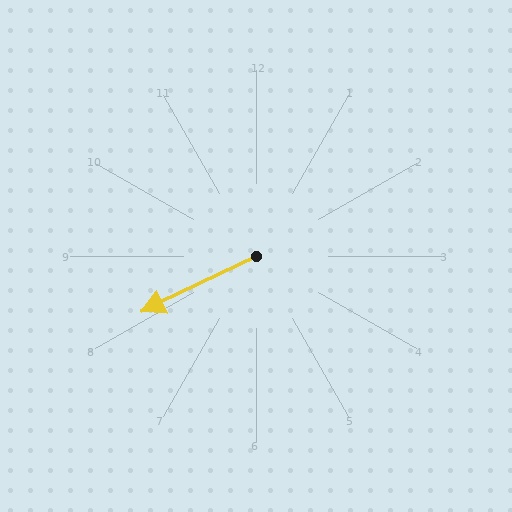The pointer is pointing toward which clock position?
Roughly 8 o'clock.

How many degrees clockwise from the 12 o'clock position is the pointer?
Approximately 244 degrees.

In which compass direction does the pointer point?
Southwest.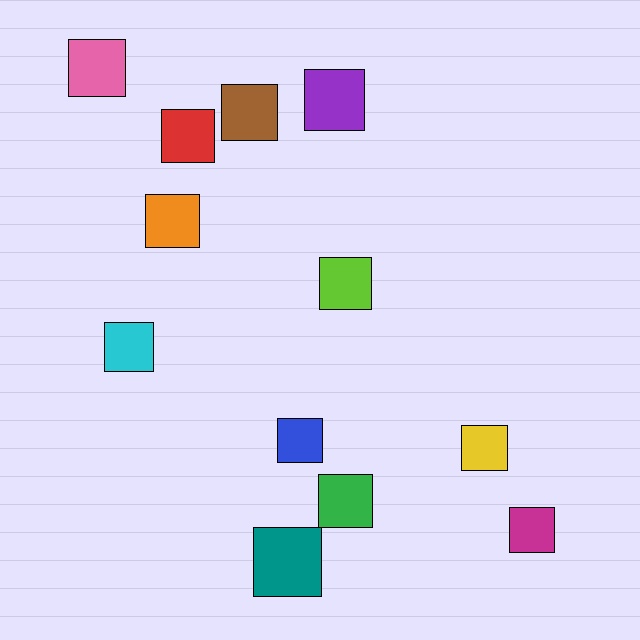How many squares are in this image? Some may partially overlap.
There are 12 squares.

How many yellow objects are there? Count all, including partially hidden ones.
There is 1 yellow object.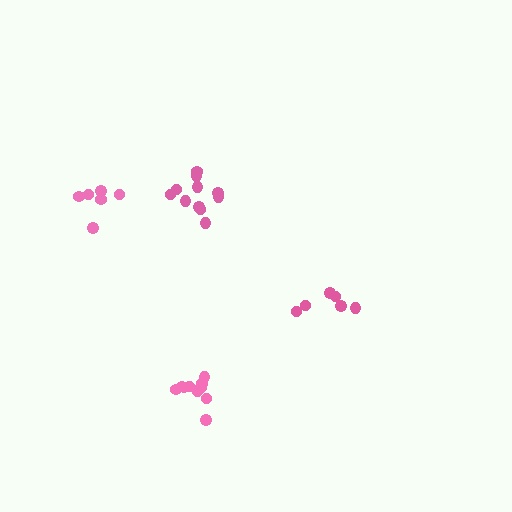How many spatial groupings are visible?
There are 4 spatial groupings.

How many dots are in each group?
Group 1: 11 dots, Group 2: 11 dots, Group 3: 6 dots, Group 4: 6 dots (34 total).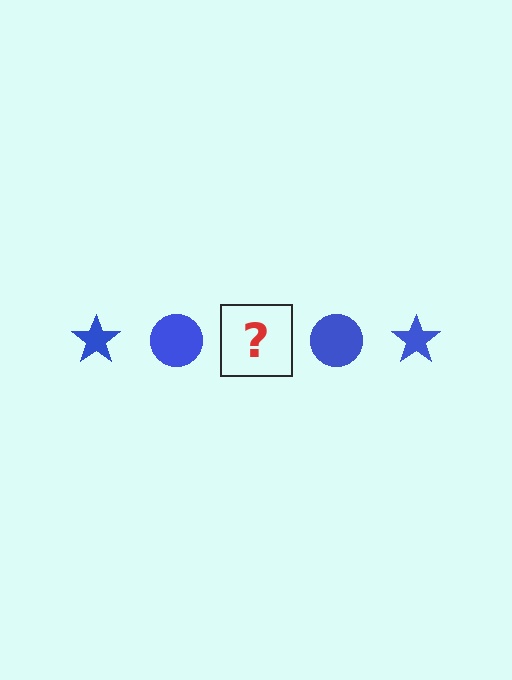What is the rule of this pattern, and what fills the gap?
The rule is that the pattern cycles through star, circle shapes in blue. The gap should be filled with a blue star.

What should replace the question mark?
The question mark should be replaced with a blue star.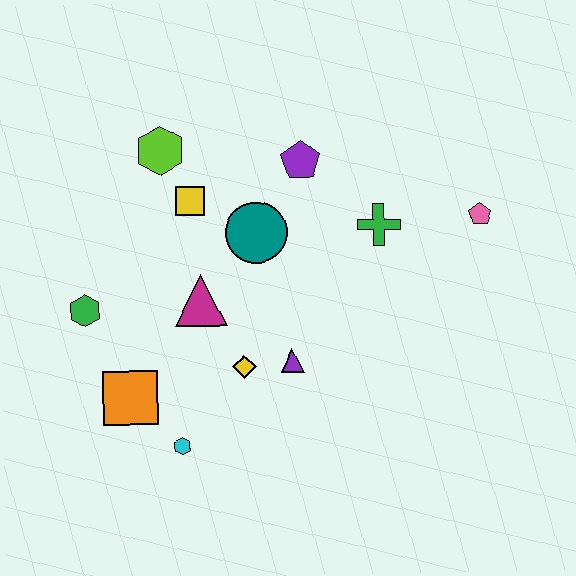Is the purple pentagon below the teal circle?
No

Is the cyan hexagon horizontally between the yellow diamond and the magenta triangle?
No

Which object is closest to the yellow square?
The lime hexagon is closest to the yellow square.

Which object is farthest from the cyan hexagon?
The pink pentagon is farthest from the cyan hexagon.